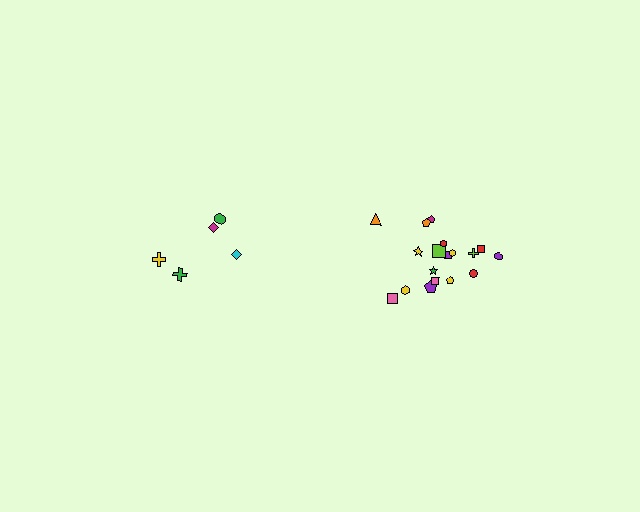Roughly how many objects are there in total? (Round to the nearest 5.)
Roughly 25 objects in total.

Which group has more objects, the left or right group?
The right group.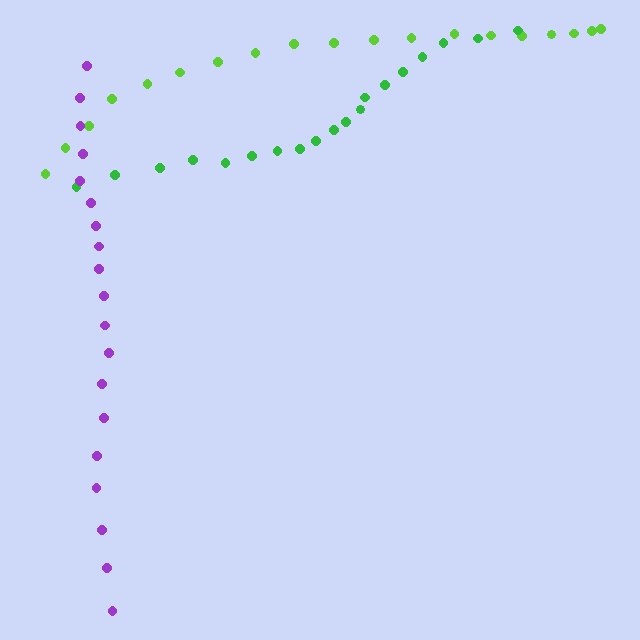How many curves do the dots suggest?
There are 3 distinct paths.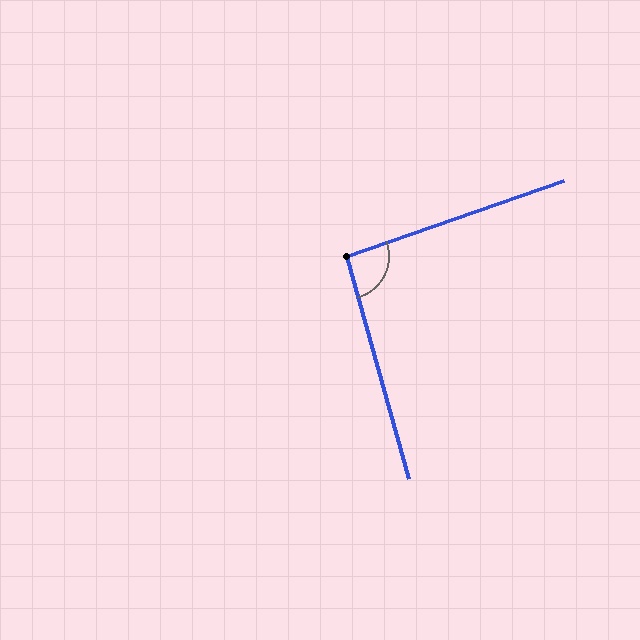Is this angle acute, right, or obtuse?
It is approximately a right angle.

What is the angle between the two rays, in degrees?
Approximately 94 degrees.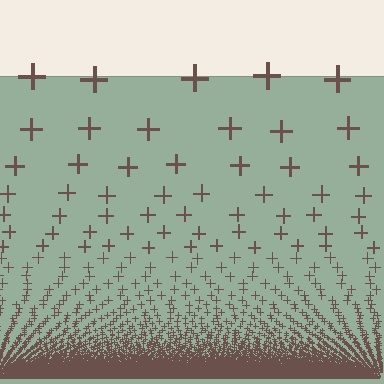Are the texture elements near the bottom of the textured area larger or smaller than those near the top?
Smaller. The gradient is inverted — elements near the bottom are smaller and denser.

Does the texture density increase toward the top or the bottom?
Density increases toward the bottom.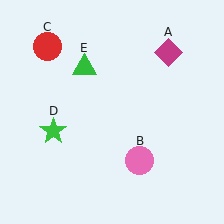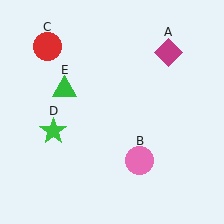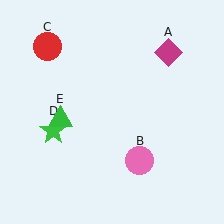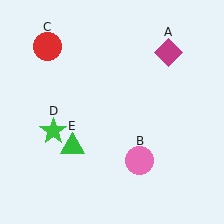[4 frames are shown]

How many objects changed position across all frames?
1 object changed position: green triangle (object E).